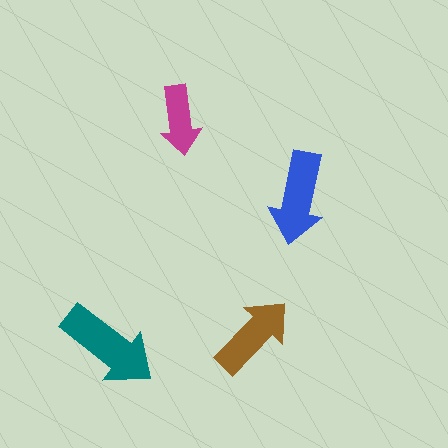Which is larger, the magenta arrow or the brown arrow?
The brown one.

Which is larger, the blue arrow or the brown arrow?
The blue one.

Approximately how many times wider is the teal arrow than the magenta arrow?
About 1.5 times wider.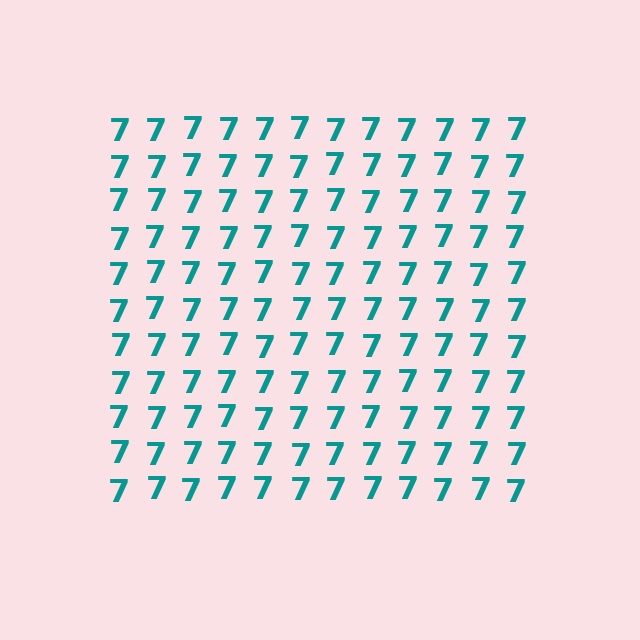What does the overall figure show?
The overall figure shows a square.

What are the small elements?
The small elements are digit 7's.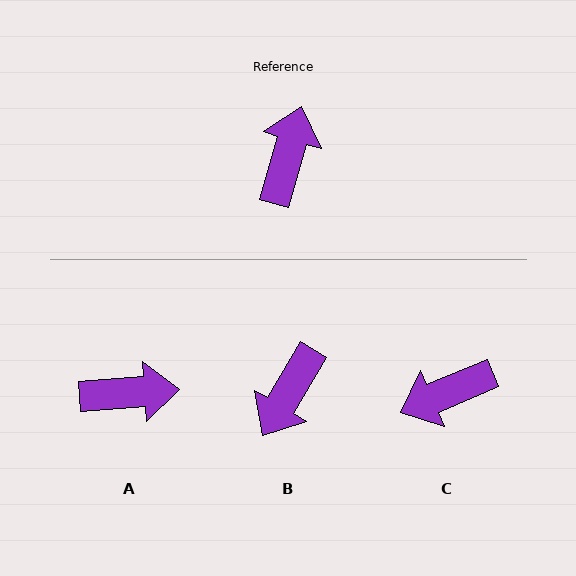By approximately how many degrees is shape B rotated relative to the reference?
Approximately 165 degrees counter-clockwise.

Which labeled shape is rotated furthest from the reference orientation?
B, about 165 degrees away.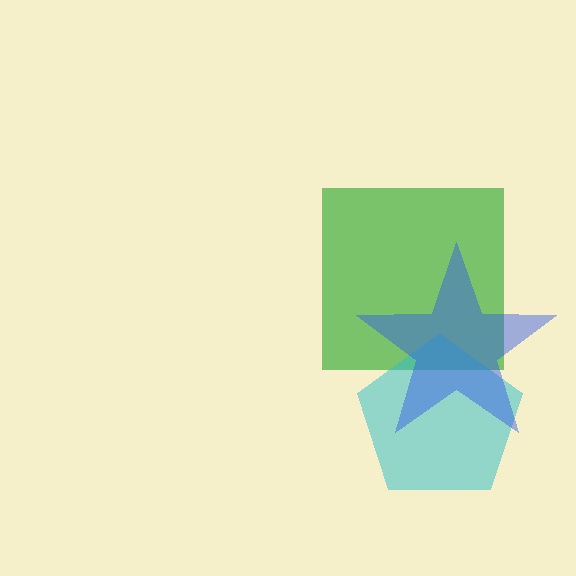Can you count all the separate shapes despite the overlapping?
Yes, there are 3 separate shapes.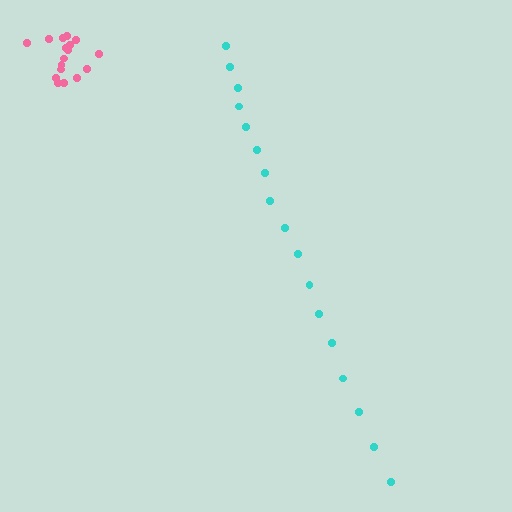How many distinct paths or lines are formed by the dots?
There are 2 distinct paths.